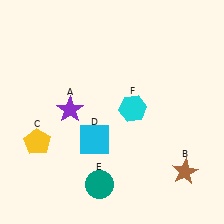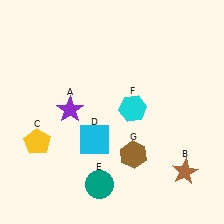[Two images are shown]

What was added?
A brown hexagon (G) was added in Image 2.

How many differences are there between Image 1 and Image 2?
There is 1 difference between the two images.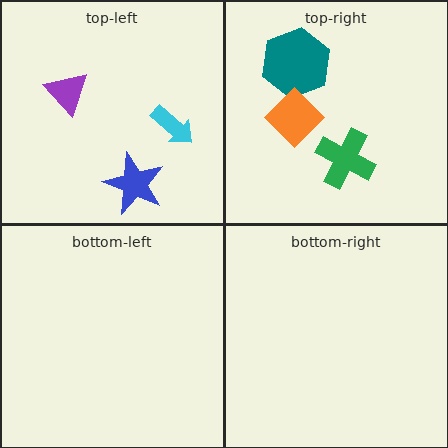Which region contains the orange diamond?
The top-right region.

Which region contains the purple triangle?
The top-left region.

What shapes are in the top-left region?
The blue star, the cyan arrow, the purple triangle.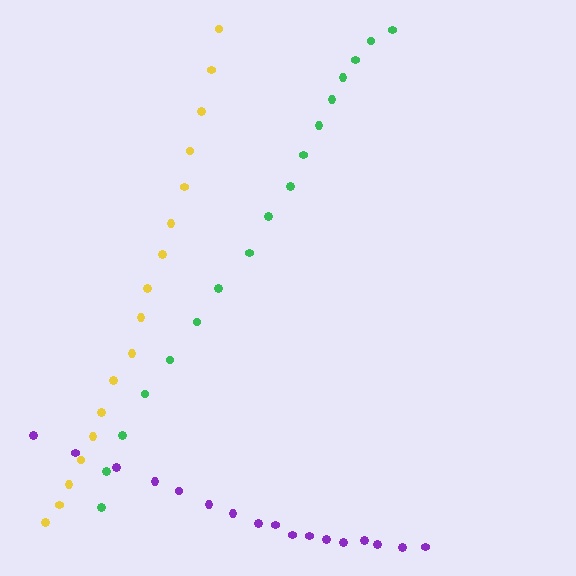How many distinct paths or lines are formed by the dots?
There are 3 distinct paths.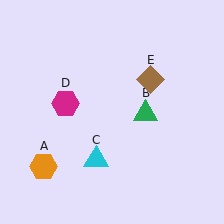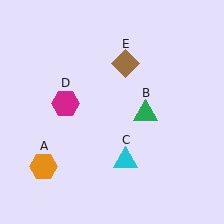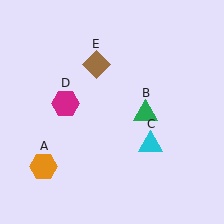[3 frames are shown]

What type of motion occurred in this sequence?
The cyan triangle (object C), brown diamond (object E) rotated counterclockwise around the center of the scene.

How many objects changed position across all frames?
2 objects changed position: cyan triangle (object C), brown diamond (object E).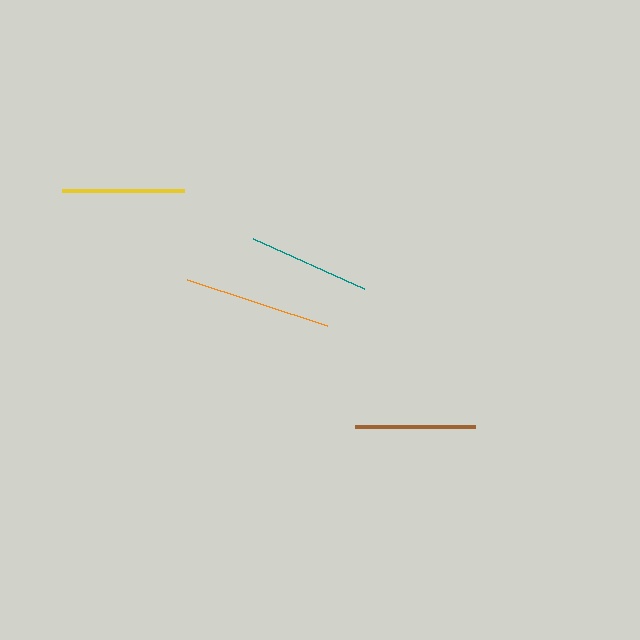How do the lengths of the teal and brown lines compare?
The teal and brown lines are approximately the same length.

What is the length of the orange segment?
The orange segment is approximately 148 pixels long.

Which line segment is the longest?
The orange line is the longest at approximately 148 pixels.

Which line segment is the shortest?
The brown line is the shortest at approximately 121 pixels.